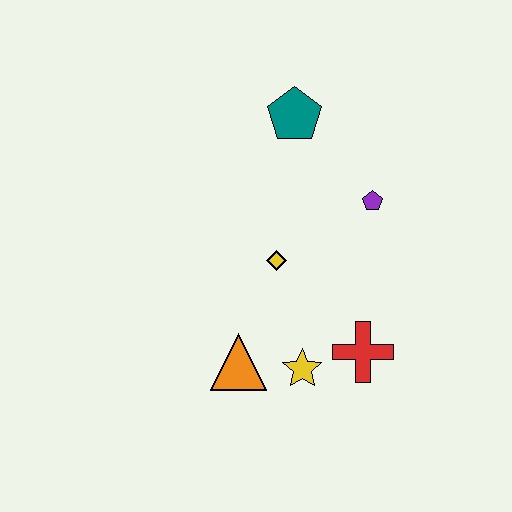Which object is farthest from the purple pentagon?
The orange triangle is farthest from the purple pentagon.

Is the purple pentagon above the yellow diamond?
Yes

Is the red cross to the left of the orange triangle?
No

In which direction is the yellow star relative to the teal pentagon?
The yellow star is below the teal pentagon.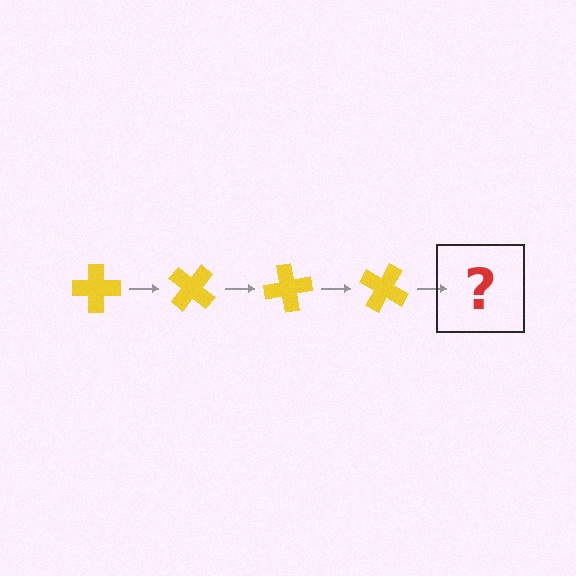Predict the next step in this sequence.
The next step is a yellow cross rotated 160 degrees.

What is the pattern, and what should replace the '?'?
The pattern is that the cross rotates 40 degrees each step. The '?' should be a yellow cross rotated 160 degrees.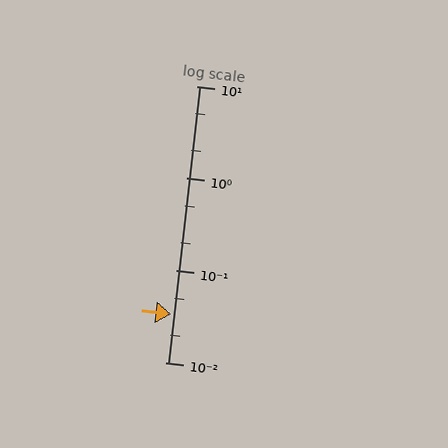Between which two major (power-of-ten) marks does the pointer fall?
The pointer is between 0.01 and 0.1.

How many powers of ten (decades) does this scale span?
The scale spans 3 decades, from 0.01 to 10.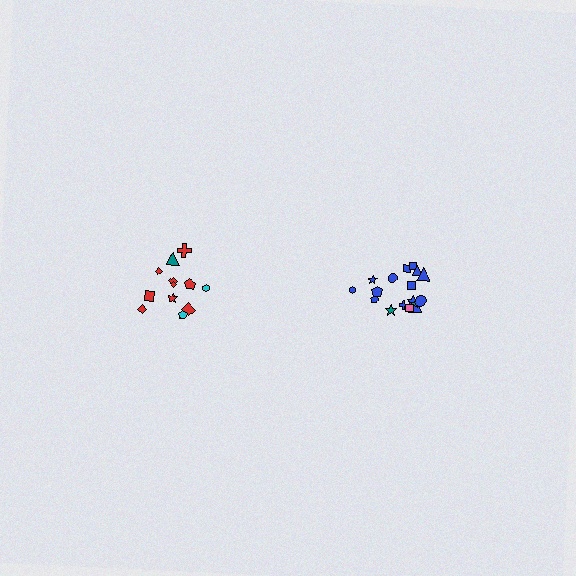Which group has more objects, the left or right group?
The right group.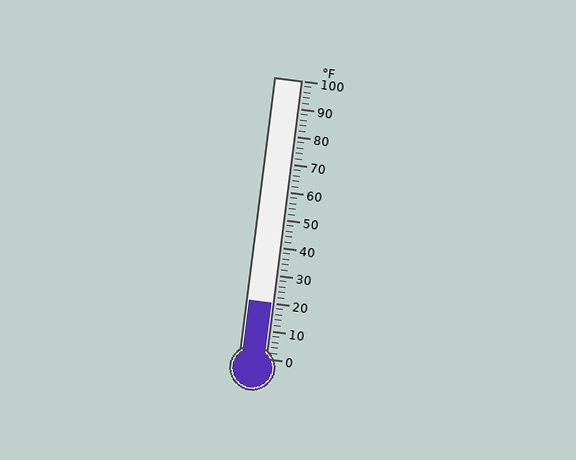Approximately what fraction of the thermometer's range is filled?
The thermometer is filled to approximately 20% of its range.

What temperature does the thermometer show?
The thermometer shows approximately 20°F.